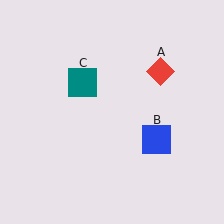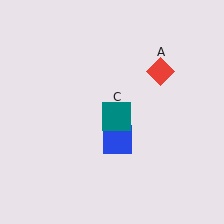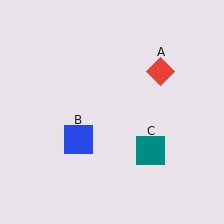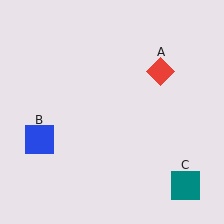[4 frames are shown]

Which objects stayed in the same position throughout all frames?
Red diamond (object A) remained stationary.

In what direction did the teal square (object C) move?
The teal square (object C) moved down and to the right.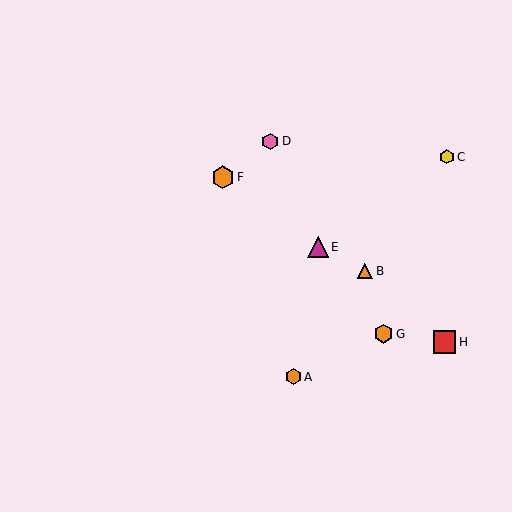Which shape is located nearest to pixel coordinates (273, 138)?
The pink hexagon (labeled D) at (270, 141) is nearest to that location.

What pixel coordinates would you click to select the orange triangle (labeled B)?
Click at (365, 271) to select the orange triangle B.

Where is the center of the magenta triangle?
The center of the magenta triangle is at (318, 247).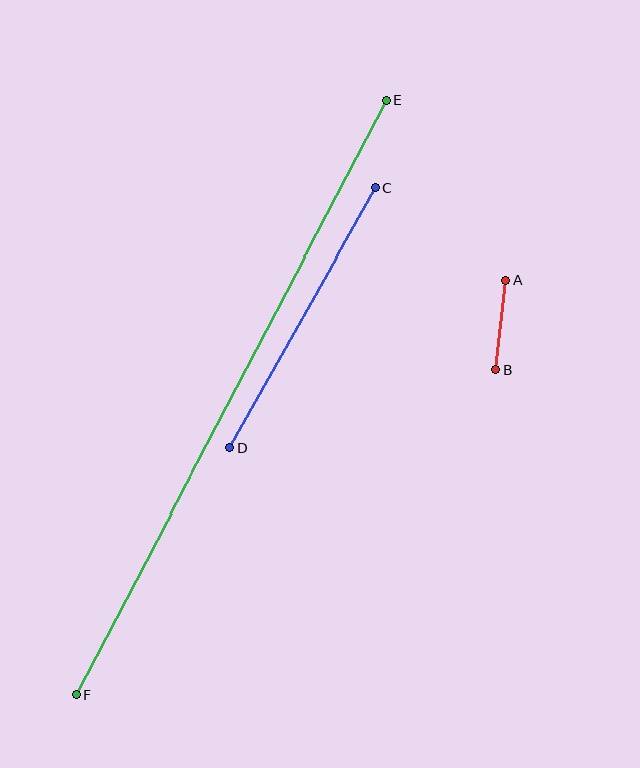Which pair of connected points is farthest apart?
Points E and F are farthest apart.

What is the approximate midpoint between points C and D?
The midpoint is at approximately (303, 318) pixels.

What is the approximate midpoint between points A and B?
The midpoint is at approximately (500, 325) pixels.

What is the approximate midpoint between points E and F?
The midpoint is at approximately (231, 397) pixels.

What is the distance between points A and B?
The distance is approximately 90 pixels.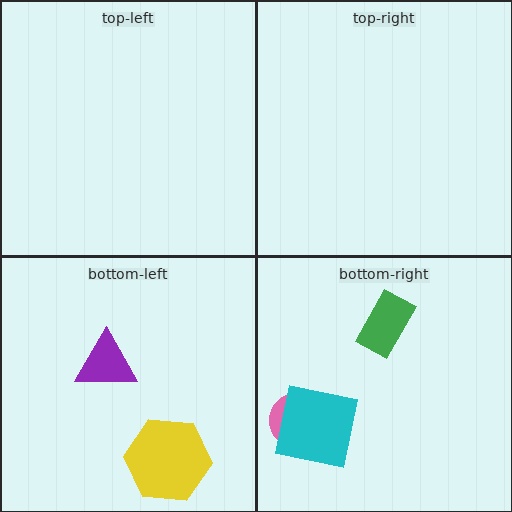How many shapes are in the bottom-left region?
2.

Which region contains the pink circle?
The bottom-right region.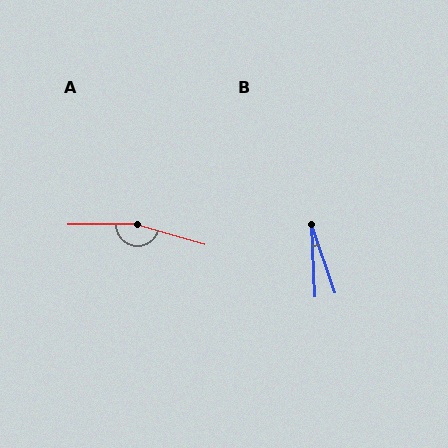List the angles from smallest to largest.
B (16°), A (163°).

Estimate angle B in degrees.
Approximately 16 degrees.